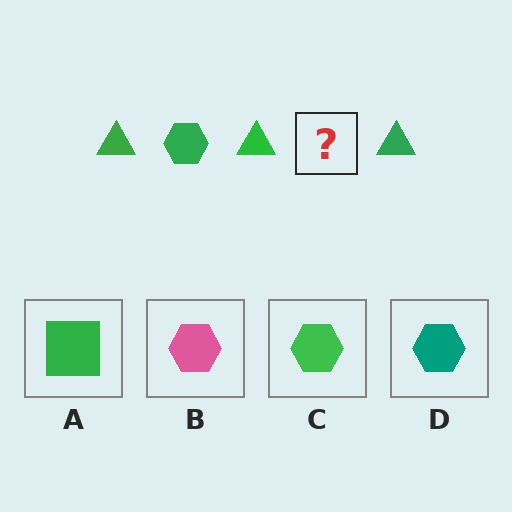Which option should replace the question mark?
Option C.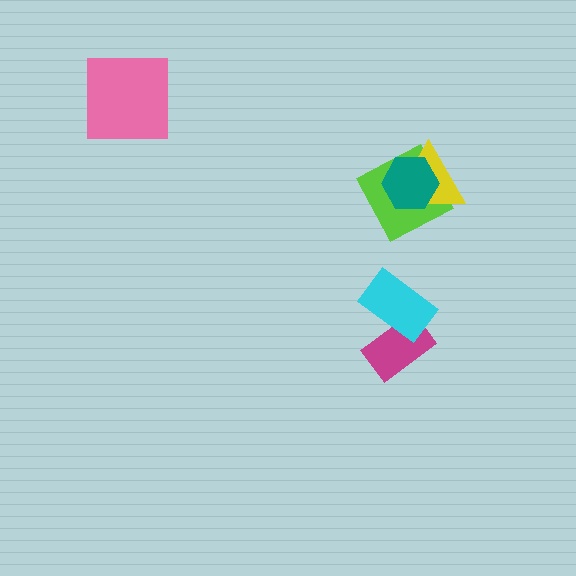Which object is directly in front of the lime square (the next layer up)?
The yellow triangle is directly in front of the lime square.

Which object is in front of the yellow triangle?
The teal hexagon is in front of the yellow triangle.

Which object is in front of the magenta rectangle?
The cyan rectangle is in front of the magenta rectangle.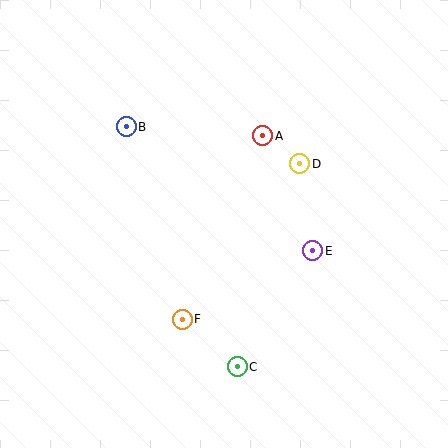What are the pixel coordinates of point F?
Point F is at (182, 319).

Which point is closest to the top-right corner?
Point D is closest to the top-right corner.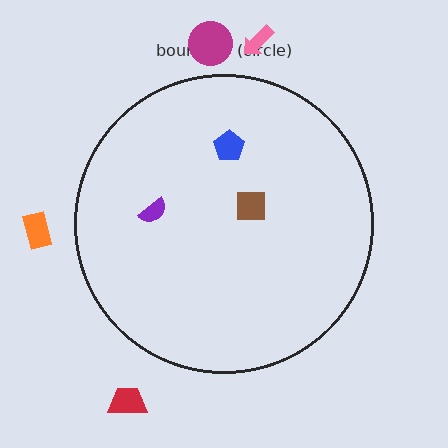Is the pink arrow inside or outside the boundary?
Outside.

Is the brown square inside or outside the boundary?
Inside.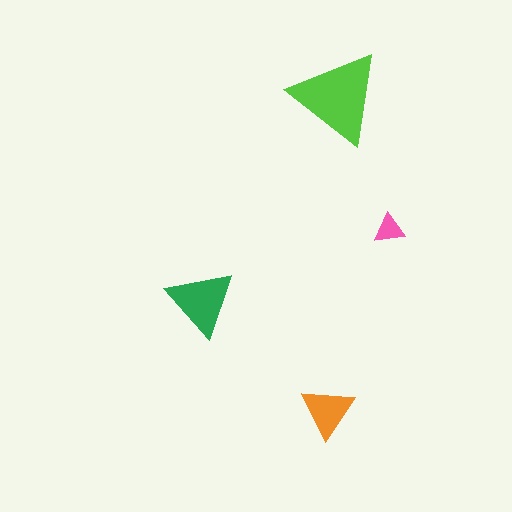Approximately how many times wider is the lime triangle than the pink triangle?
About 3 times wider.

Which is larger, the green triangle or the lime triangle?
The lime one.